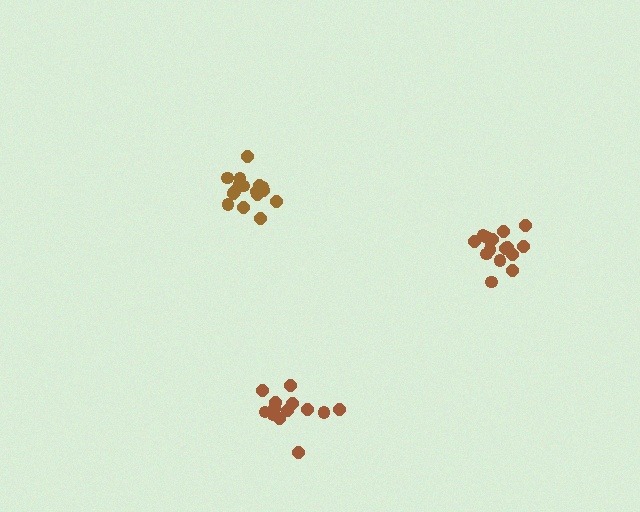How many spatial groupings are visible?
There are 3 spatial groupings.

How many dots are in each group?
Group 1: 16 dots, Group 2: 14 dots, Group 3: 16 dots (46 total).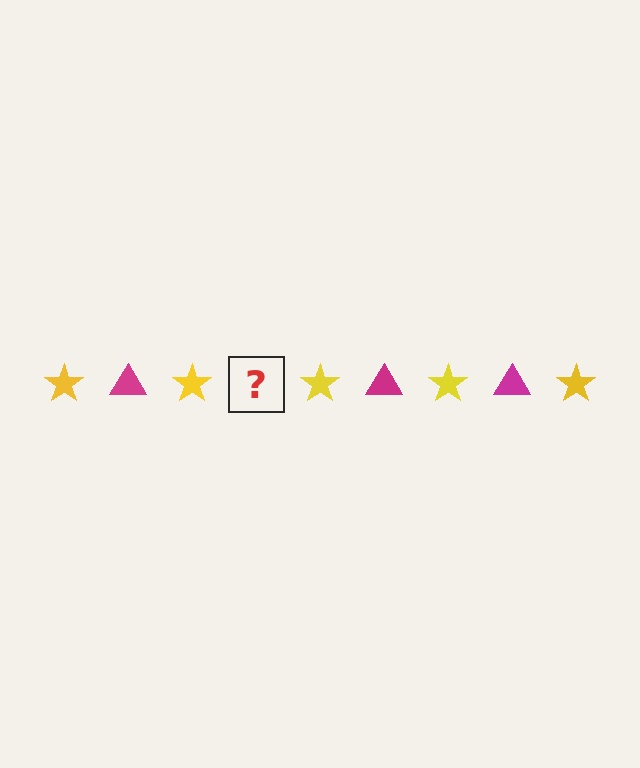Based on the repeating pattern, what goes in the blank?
The blank should be a magenta triangle.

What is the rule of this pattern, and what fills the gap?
The rule is that the pattern alternates between yellow star and magenta triangle. The gap should be filled with a magenta triangle.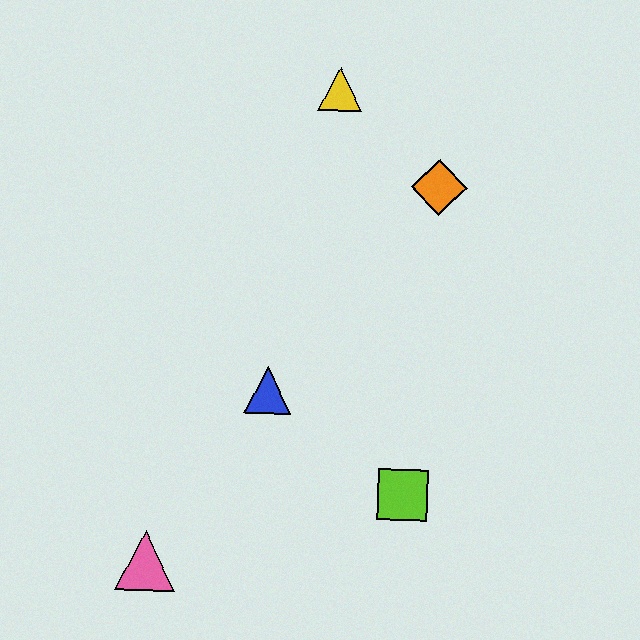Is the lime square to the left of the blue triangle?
No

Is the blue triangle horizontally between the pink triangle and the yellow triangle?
Yes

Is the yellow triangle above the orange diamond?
Yes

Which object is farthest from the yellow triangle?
The pink triangle is farthest from the yellow triangle.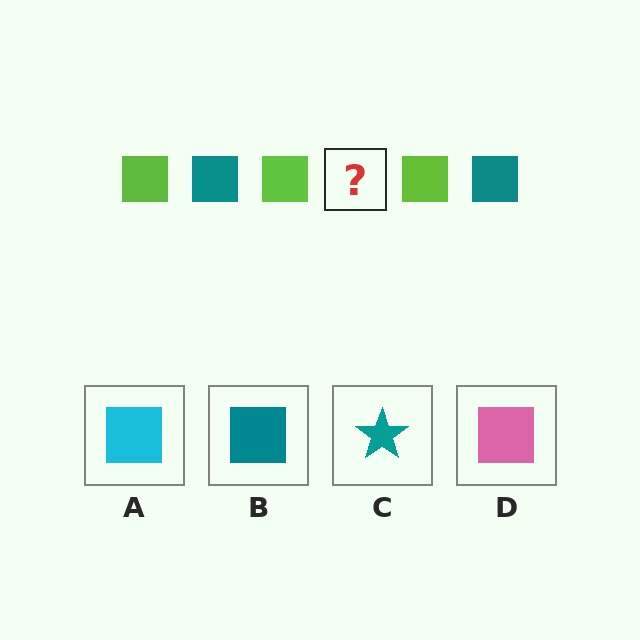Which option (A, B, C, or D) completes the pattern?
B.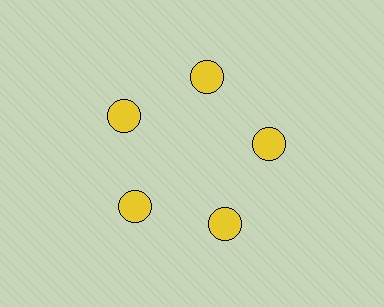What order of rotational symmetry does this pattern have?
This pattern has 5-fold rotational symmetry.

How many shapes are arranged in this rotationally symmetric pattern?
There are 5 shapes, arranged in 5 groups of 1.